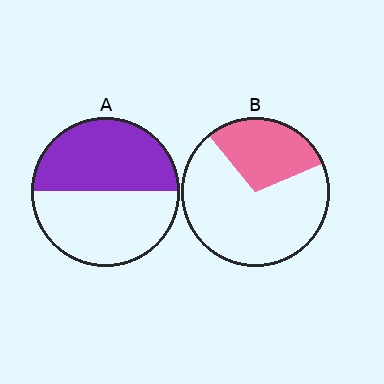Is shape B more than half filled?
No.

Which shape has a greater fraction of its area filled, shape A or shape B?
Shape A.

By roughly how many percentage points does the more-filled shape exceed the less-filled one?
By roughly 20 percentage points (A over B).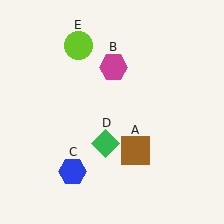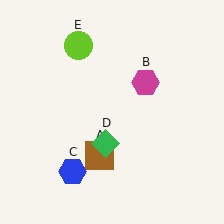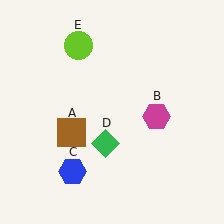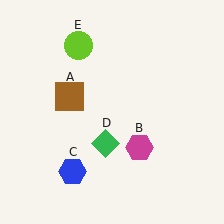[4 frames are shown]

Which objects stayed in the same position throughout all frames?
Blue hexagon (object C) and green diamond (object D) and lime circle (object E) remained stationary.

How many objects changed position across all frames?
2 objects changed position: brown square (object A), magenta hexagon (object B).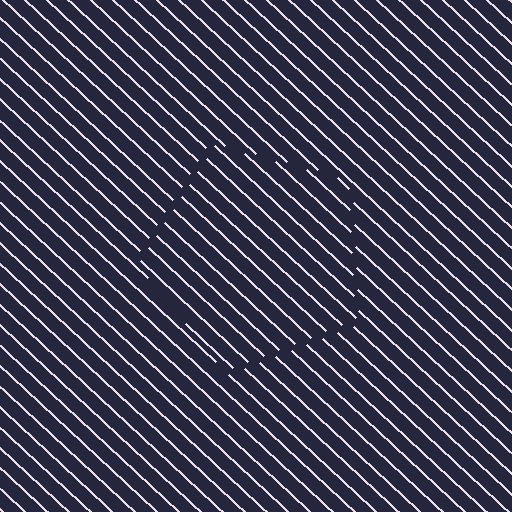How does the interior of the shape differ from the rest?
The interior of the shape contains the same grating, shifted by half a period — the contour is defined by the phase discontinuity where line-ends from the inner and outer gratings abut.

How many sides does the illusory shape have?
5 sides — the line-ends trace a pentagon.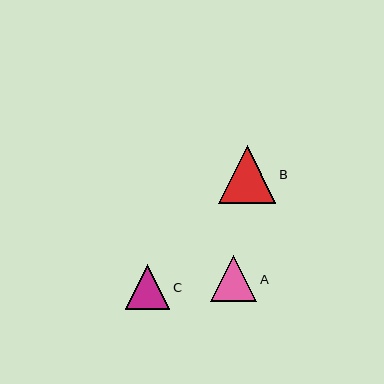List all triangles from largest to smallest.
From largest to smallest: B, A, C.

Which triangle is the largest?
Triangle B is the largest with a size of approximately 57 pixels.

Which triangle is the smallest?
Triangle C is the smallest with a size of approximately 45 pixels.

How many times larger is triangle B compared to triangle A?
Triangle B is approximately 1.2 times the size of triangle A.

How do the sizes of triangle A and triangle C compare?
Triangle A and triangle C are approximately the same size.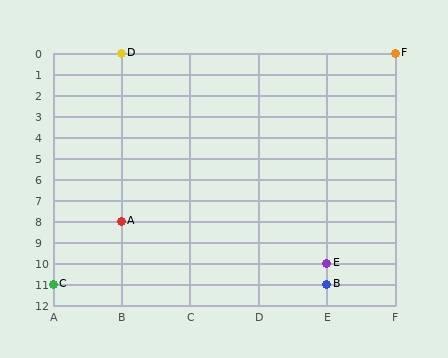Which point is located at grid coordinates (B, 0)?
Point D is at (B, 0).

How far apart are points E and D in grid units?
Points E and D are 3 columns and 10 rows apart (about 10.4 grid units diagonally).